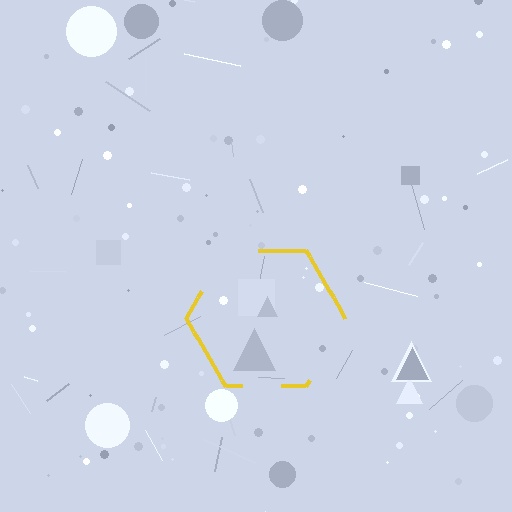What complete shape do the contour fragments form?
The contour fragments form a hexagon.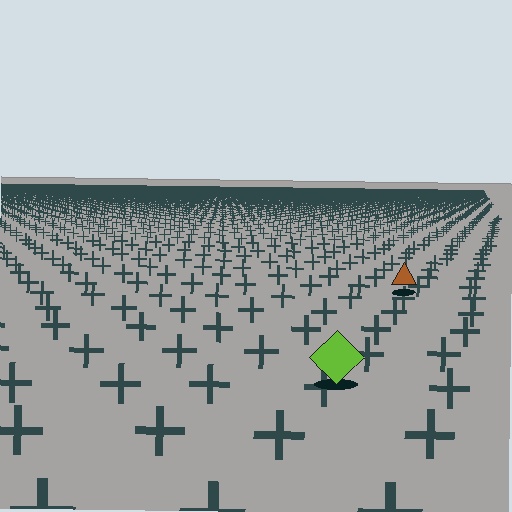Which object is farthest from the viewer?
The brown triangle is farthest from the viewer. It appears smaller and the ground texture around it is denser.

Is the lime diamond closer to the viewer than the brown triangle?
Yes. The lime diamond is closer — you can tell from the texture gradient: the ground texture is coarser near it.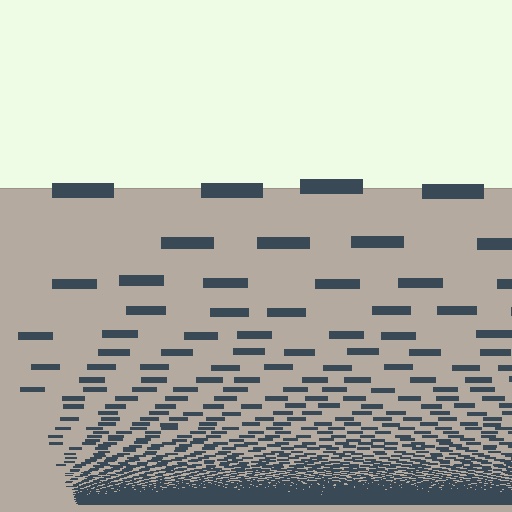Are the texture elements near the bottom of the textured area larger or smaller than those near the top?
Smaller. The gradient is inverted — elements near the bottom are smaller and denser.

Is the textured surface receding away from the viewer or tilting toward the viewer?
The surface appears to tilt toward the viewer. Texture elements get larger and sparser toward the top.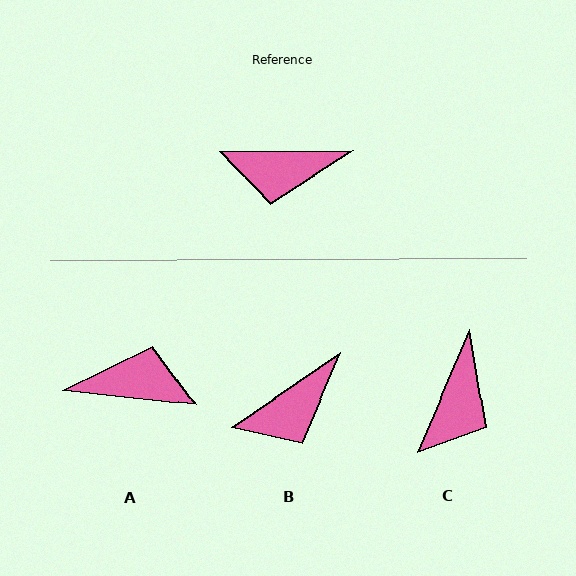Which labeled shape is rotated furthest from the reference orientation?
A, about 173 degrees away.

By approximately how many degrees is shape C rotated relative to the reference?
Approximately 66 degrees counter-clockwise.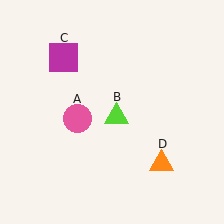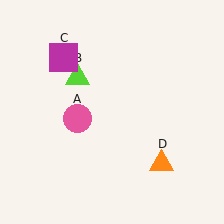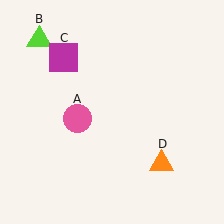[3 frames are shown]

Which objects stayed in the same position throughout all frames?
Pink circle (object A) and magenta square (object C) and orange triangle (object D) remained stationary.